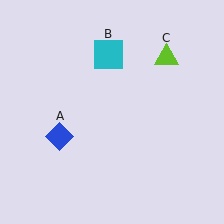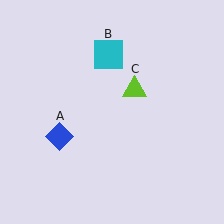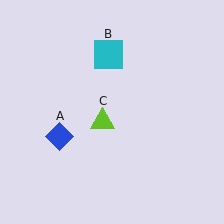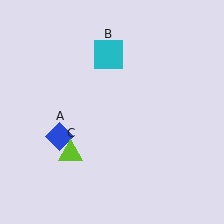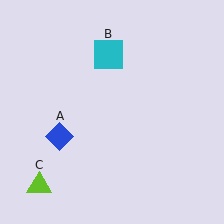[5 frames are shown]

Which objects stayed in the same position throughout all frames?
Blue diamond (object A) and cyan square (object B) remained stationary.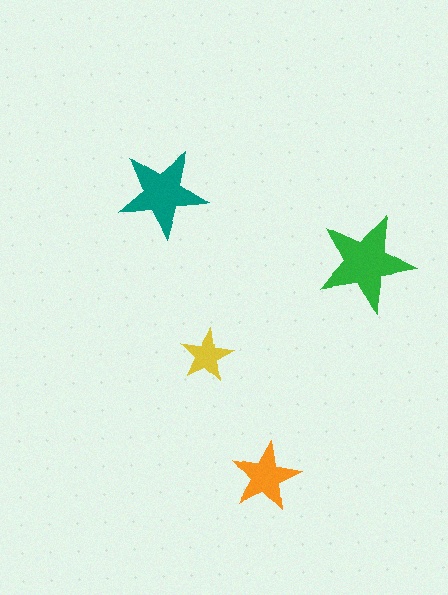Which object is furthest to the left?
The teal star is leftmost.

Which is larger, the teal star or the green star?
The green one.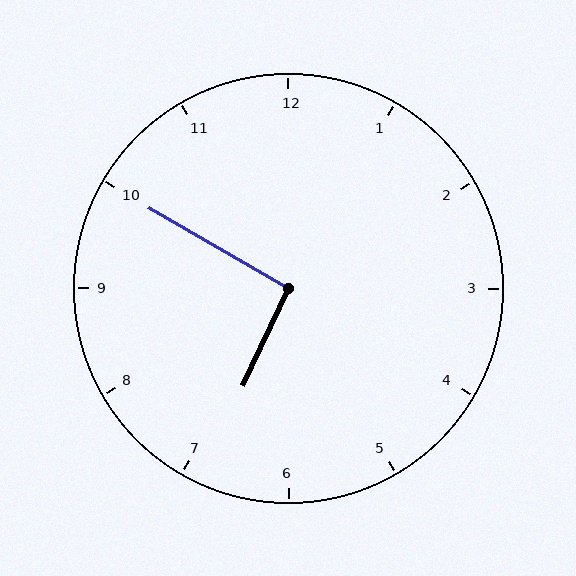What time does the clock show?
6:50.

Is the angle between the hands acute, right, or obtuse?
It is right.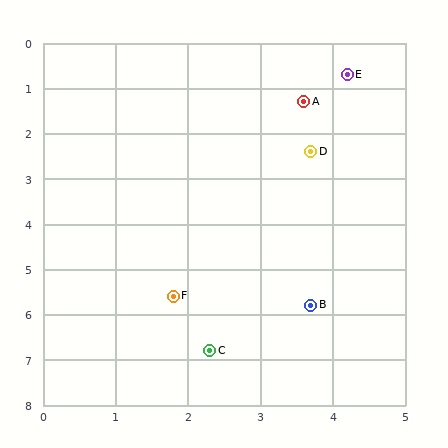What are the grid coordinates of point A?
Point A is at approximately (3.6, 1.3).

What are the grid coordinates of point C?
Point C is at approximately (2.3, 6.8).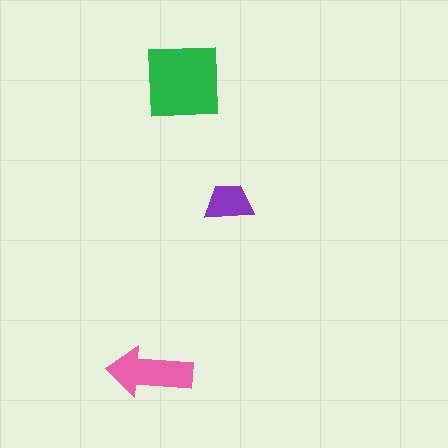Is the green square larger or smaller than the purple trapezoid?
Larger.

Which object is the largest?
The green square.